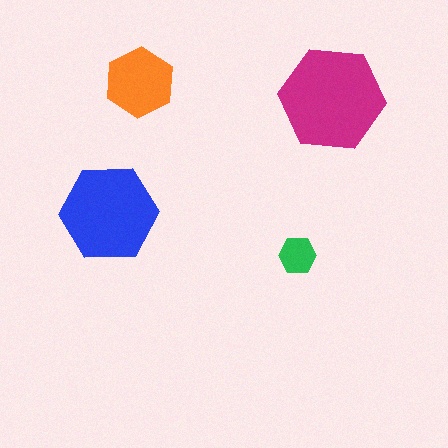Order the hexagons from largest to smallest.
the magenta one, the blue one, the orange one, the green one.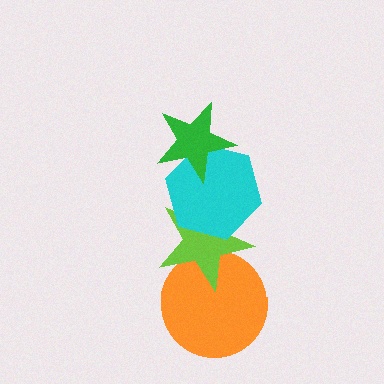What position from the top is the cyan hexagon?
The cyan hexagon is 2nd from the top.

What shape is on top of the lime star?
The cyan hexagon is on top of the lime star.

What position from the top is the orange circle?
The orange circle is 4th from the top.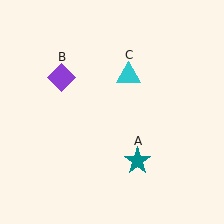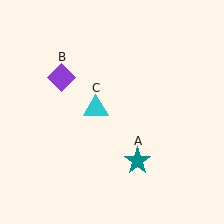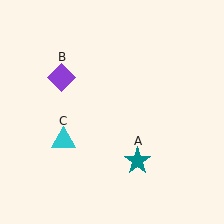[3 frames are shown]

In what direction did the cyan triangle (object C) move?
The cyan triangle (object C) moved down and to the left.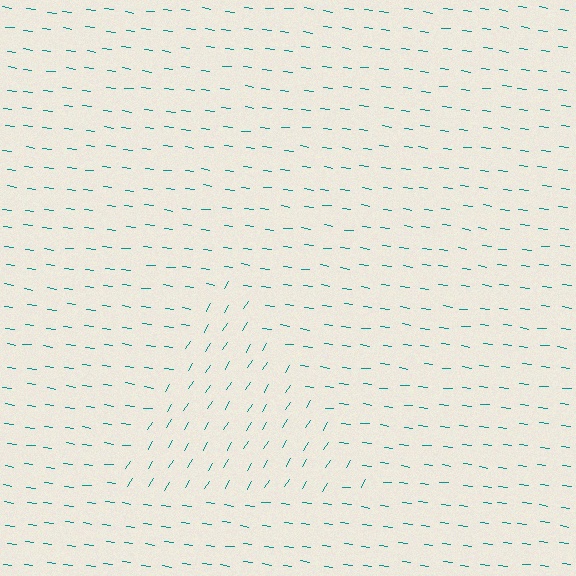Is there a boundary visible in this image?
Yes, there is a texture boundary formed by a change in line orientation.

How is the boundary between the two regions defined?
The boundary is defined purely by a change in line orientation (approximately 66 degrees difference). All lines are the same color and thickness.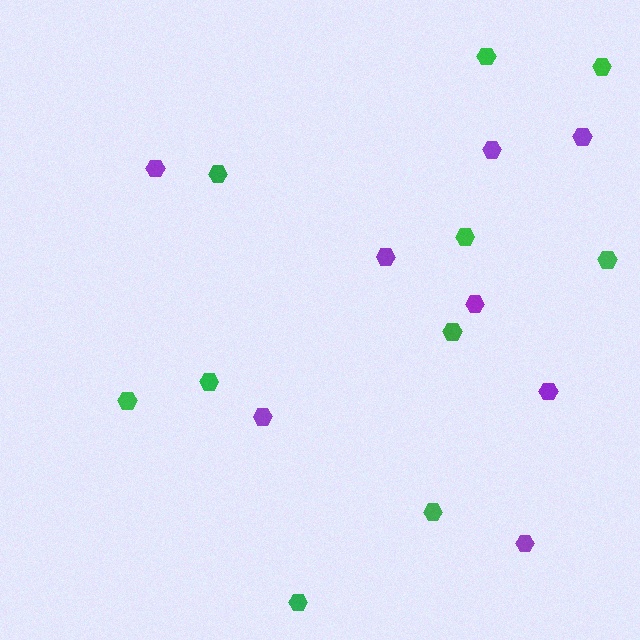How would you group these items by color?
There are 2 groups: one group of green hexagons (10) and one group of purple hexagons (8).